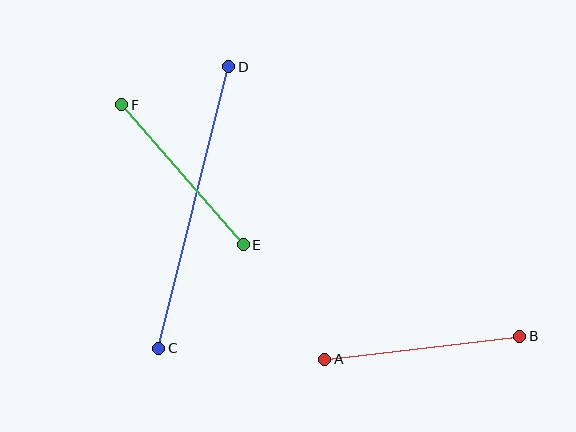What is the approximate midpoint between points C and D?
The midpoint is at approximately (194, 207) pixels.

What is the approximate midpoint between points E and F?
The midpoint is at approximately (182, 175) pixels.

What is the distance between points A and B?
The distance is approximately 196 pixels.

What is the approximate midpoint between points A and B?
The midpoint is at approximately (422, 348) pixels.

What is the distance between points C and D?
The distance is approximately 290 pixels.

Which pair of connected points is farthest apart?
Points C and D are farthest apart.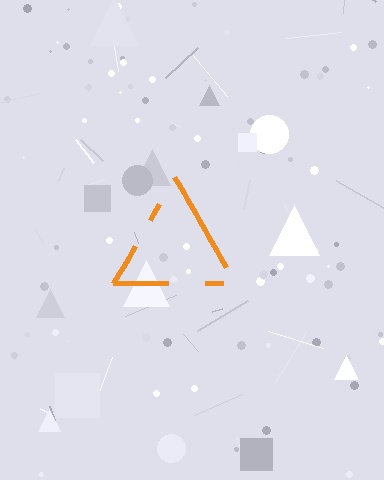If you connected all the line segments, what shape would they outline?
They would outline a triangle.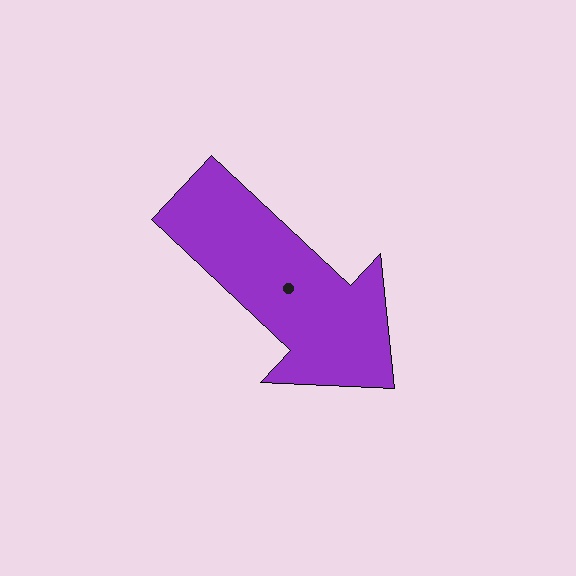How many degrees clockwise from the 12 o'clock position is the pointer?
Approximately 133 degrees.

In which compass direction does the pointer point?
Southeast.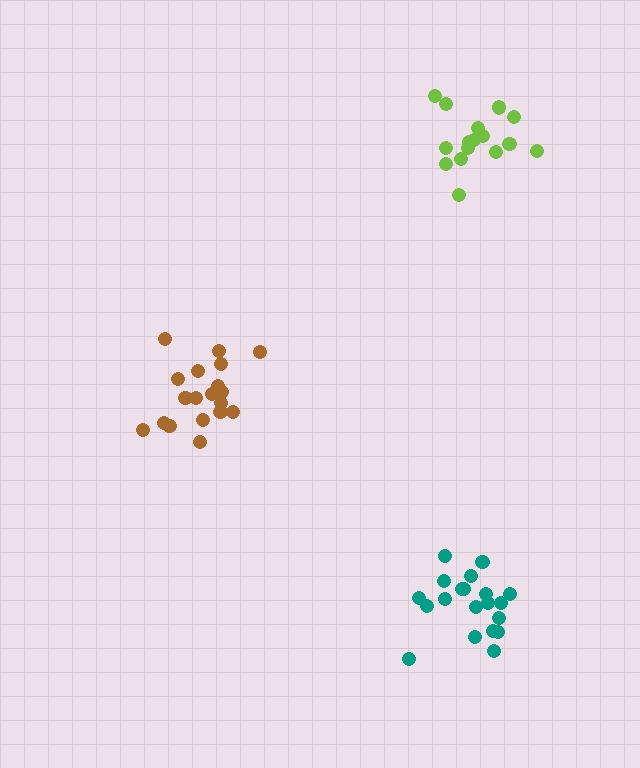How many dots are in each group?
Group 1: 16 dots, Group 2: 19 dots, Group 3: 20 dots (55 total).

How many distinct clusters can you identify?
There are 3 distinct clusters.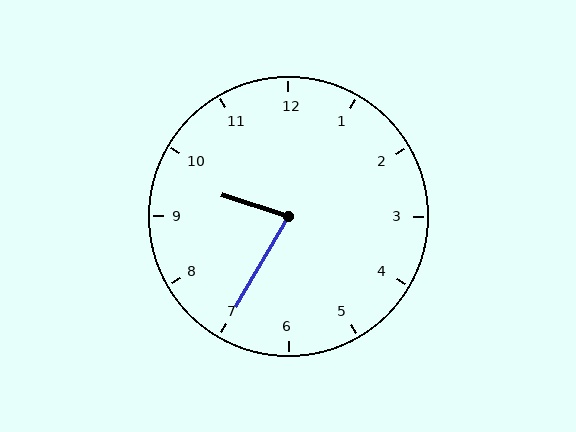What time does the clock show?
9:35.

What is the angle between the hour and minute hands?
Approximately 78 degrees.